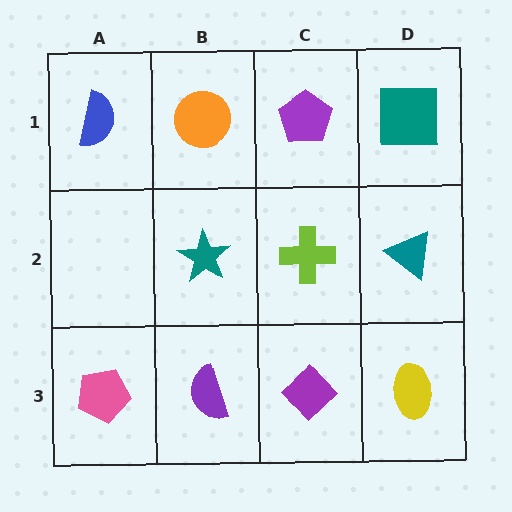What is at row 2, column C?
A lime cross.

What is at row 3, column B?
A purple semicircle.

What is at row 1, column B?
An orange circle.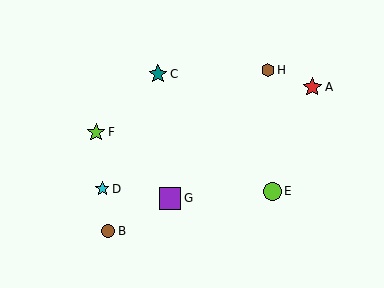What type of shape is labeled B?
Shape B is a brown circle.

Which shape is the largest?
The purple square (labeled G) is the largest.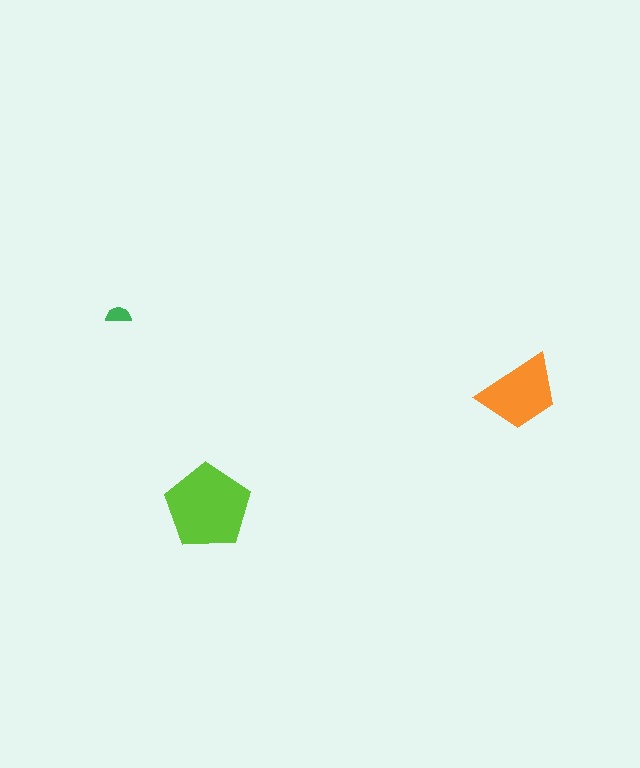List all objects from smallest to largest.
The green semicircle, the orange trapezoid, the lime pentagon.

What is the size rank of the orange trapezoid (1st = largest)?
2nd.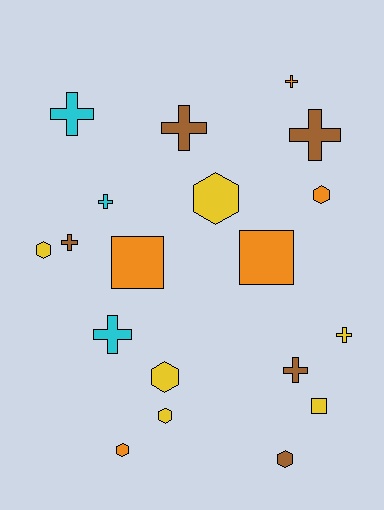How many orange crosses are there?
There is 1 orange cross.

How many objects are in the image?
There are 19 objects.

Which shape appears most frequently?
Cross, with 9 objects.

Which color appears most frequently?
Yellow, with 6 objects.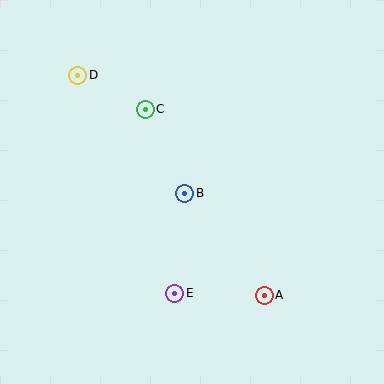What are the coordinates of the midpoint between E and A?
The midpoint between E and A is at (219, 294).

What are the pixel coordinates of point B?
Point B is at (185, 193).